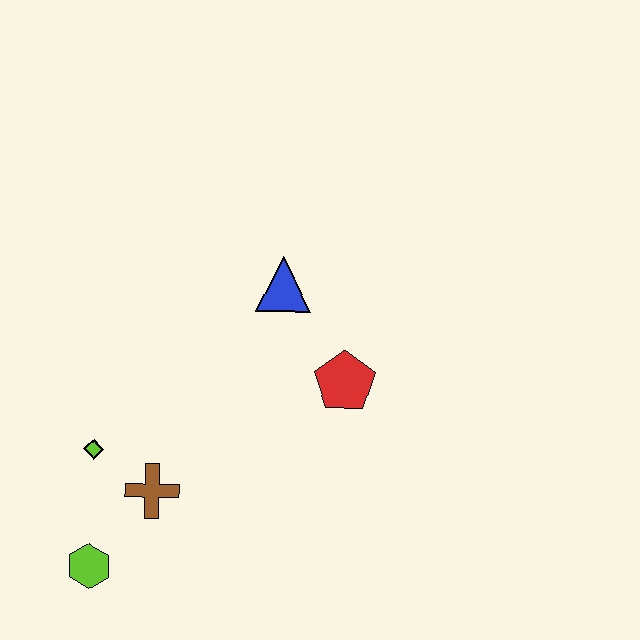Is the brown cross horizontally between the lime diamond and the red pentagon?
Yes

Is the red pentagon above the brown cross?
Yes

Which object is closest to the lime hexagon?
The brown cross is closest to the lime hexagon.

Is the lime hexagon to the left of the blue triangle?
Yes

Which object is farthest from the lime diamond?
The red pentagon is farthest from the lime diamond.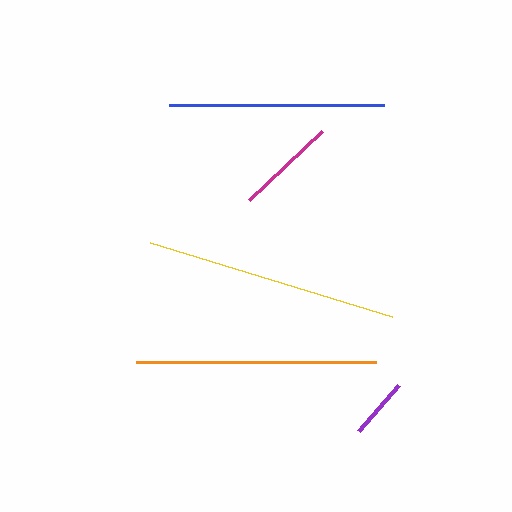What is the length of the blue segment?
The blue segment is approximately 215 pixels long.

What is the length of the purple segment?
The purple segment is approximately 61 pixels long.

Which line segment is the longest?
The yellow line is the longest at approximately 253 pixels.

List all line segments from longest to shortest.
From longest to shortest: yellow, orange, blue, magenta, purple.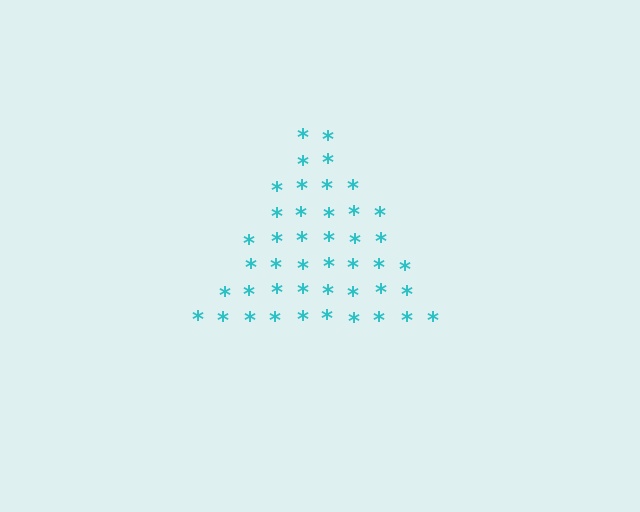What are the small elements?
The small elements are asterisks.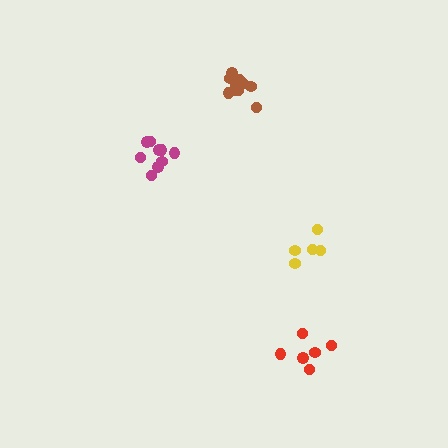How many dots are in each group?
Group 1: 5 dots, Group 2: 9 dots, Group 3: 10 dots, Group 4: 6 dots (30 total).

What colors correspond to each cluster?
The clusters are colored: yellow, magenta, brown, red.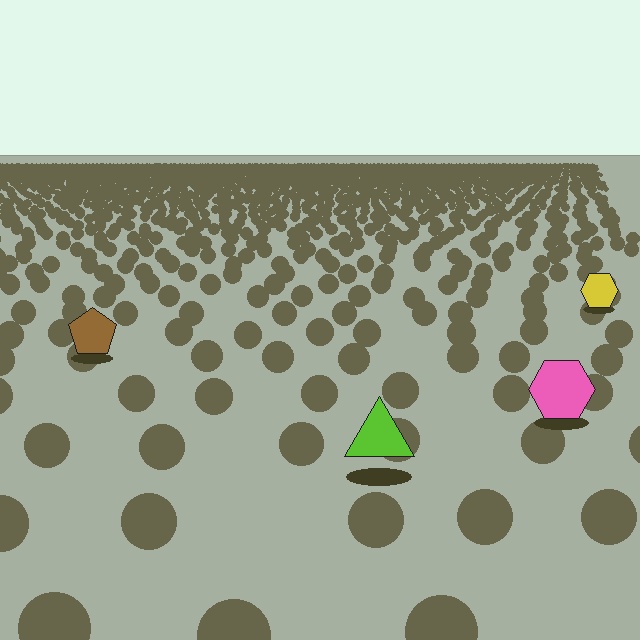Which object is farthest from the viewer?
The yellow hexagon is farthest from the viewer. It appears smaller and the ground texture around it is denser.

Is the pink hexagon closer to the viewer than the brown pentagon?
Yes. The pink hexagon is closer — you can tell from the texture gradient: the ground texture is coarser near it.